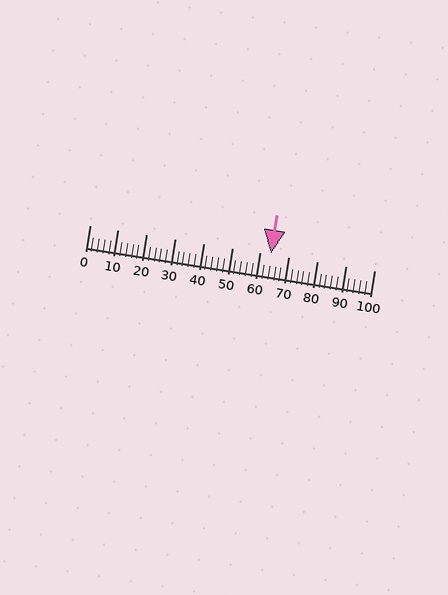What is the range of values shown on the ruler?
The ruler shows values from 0 to 100.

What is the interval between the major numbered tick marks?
The major tick marks are spaced 10 units apart.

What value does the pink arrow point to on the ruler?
The pink arrow points to approximately 64.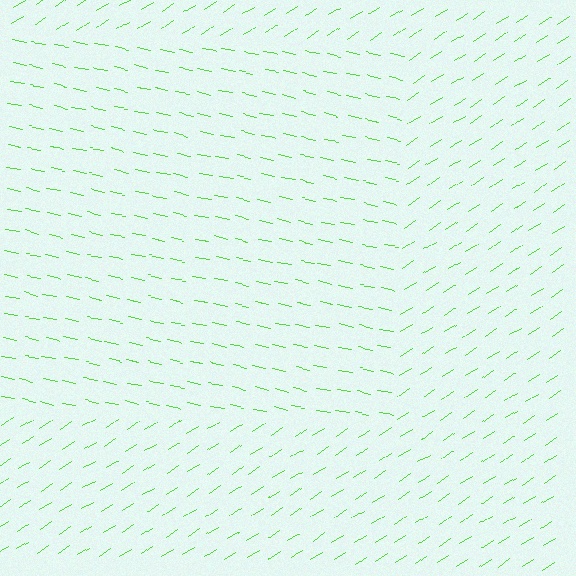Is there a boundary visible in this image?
Yes, there is a texture boundary formed by a change in line orientation.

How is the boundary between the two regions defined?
The boundary is defined purely by a change in line orientation (approximately 45 degrees difference). All lines are the same color and thickness.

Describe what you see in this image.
The image is filled with small lime line segments. A rectangle region in the image has lines oriented differently from the surrounding lines, creating a visible texture boundary.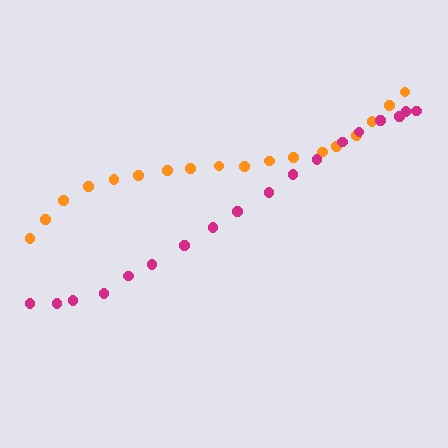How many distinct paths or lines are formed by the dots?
There are 2 distinct paths.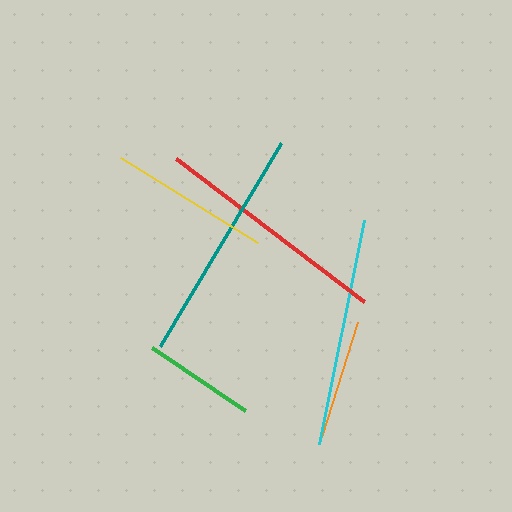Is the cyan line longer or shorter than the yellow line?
The cyan line is longer than the yellow line.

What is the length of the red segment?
The red segment is approximately 236 pixels long.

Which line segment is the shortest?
The green line is the shortest at approximately 112 pixels.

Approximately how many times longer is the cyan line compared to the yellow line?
The cyan line is approximately 1.4 times the length of the yellow line.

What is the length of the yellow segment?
The yellow segment is approximately 161 pixels long.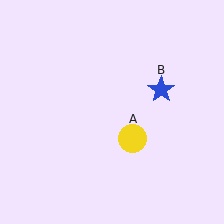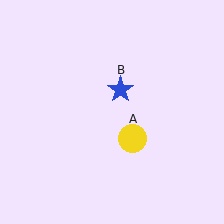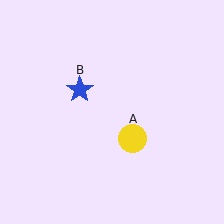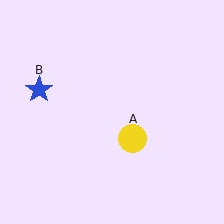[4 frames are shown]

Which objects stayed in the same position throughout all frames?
Yellow circle (object A) remained stationary.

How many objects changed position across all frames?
1 object changed position: blue star (object B).